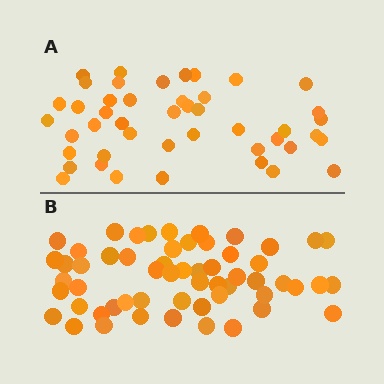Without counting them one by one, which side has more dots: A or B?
Region B (the bottom region) has more dots.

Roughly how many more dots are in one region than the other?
Region B has roughly 12 or so more dots than region A.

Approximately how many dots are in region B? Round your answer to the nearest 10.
About 60 dots. (The exact count is 57, which rounds to 60.)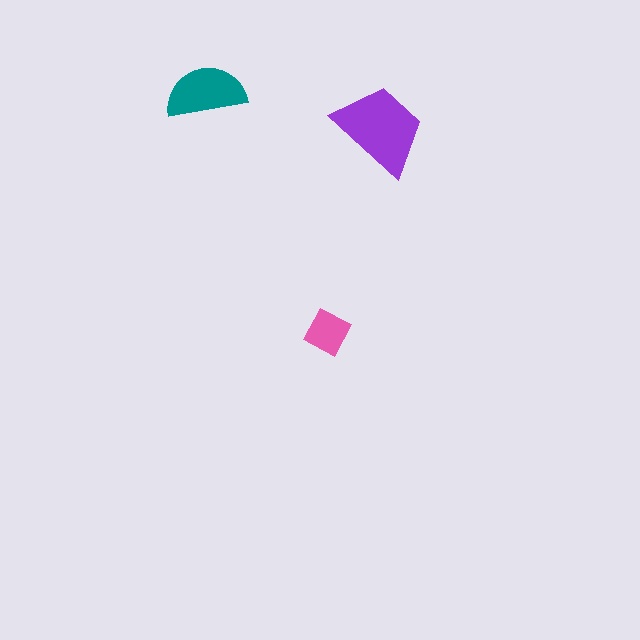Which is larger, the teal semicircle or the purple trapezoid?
The purple trapezoid.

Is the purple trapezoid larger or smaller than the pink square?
Larger.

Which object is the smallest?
The pink square.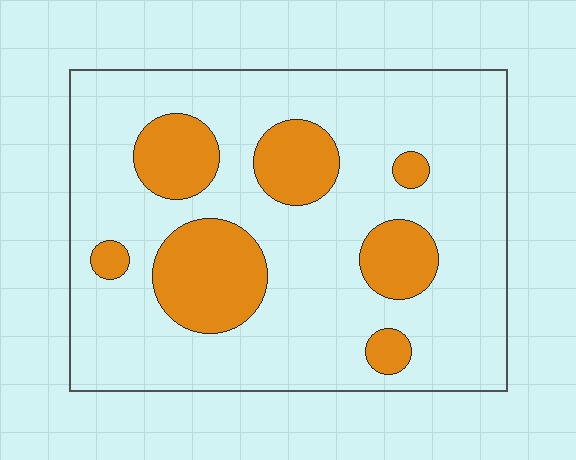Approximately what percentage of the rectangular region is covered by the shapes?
Approximately 20%.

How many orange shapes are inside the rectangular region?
7.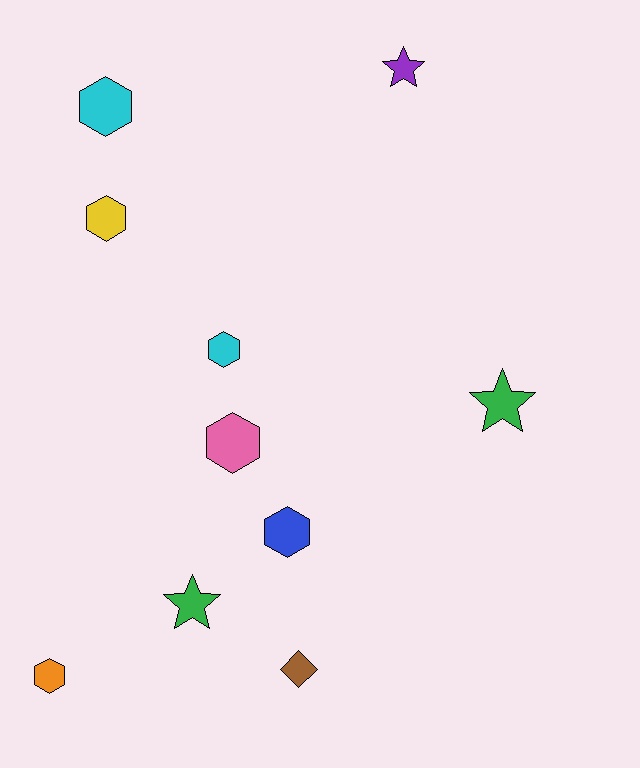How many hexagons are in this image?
There are 6 hexagons.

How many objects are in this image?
There are 10 objects.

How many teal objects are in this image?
There are no teal objects.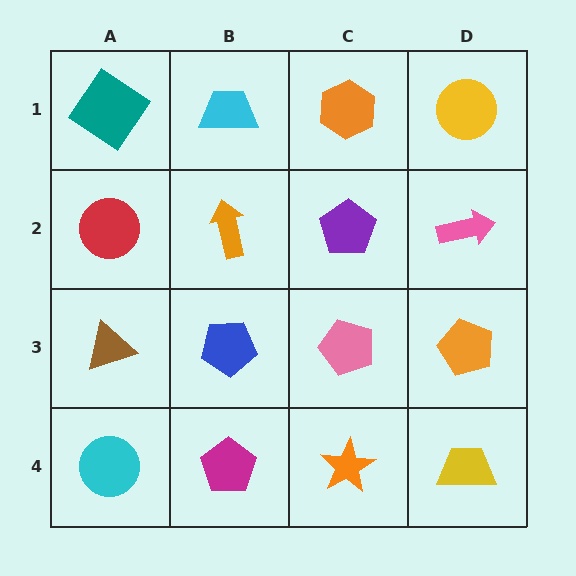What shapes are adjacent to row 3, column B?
An orange arrow (row 2, column B), a magenta pentagon (row 4, column B), a brown triangle (row 3, column A), a pink pentagon (row 3, column C).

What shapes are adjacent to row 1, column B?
An orange arrow (row 2, column B), a teal diamond (row 1, column A), an orange hexagon (row 1, column C).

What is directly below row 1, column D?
A pink arrow.